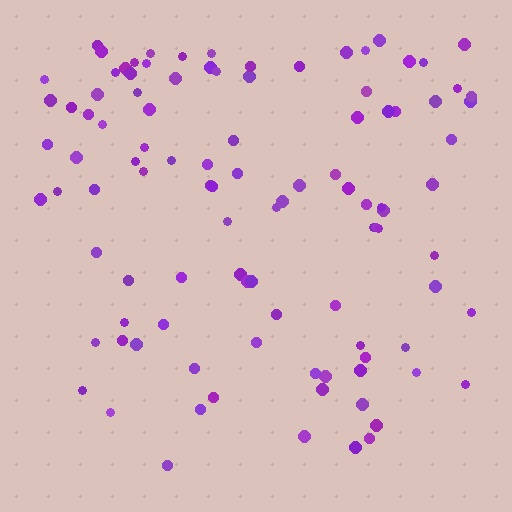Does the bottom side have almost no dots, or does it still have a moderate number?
Still a moderate number, just noticeably fewer than the top.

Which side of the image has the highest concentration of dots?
The top.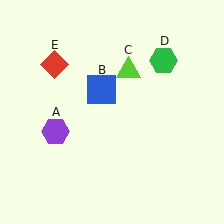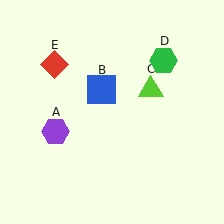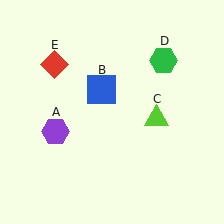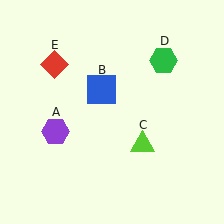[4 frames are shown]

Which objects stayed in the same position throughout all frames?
Purple hexagon (object A) and blue square (object B) and green hexagon (object D) and red diamond (object E) remained stationary.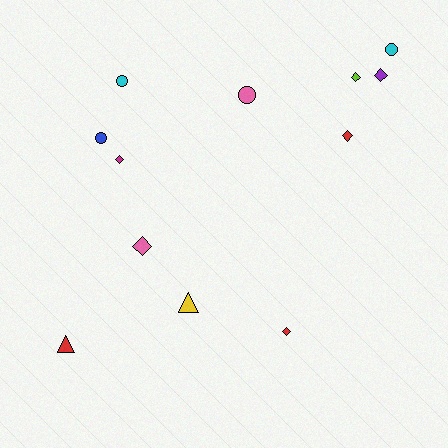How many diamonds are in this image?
There are 6 diamonds.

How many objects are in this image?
There are 12 objects.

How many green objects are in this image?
There are no green objects.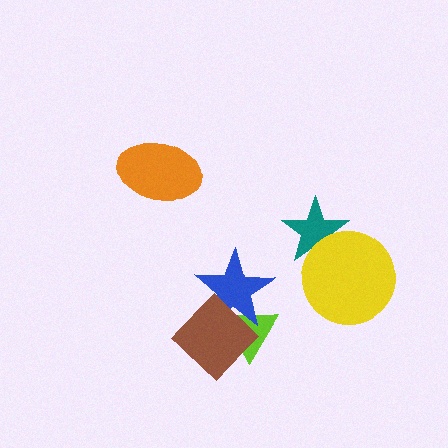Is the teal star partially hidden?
Yes, it is partially covered by another shape.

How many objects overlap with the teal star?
1 object overlaps with the teal star.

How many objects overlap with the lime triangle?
2 objects overlap with the lime triangle.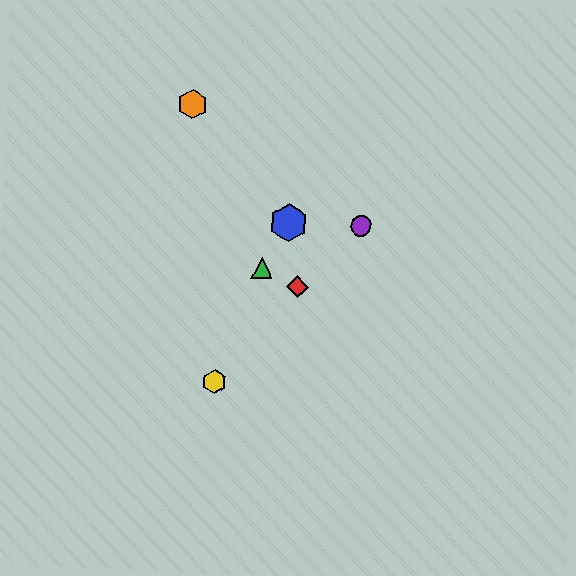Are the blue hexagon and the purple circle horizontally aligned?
Yes, both are at y≈223.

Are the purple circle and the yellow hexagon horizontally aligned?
No, the purple circle is at y≈226 and the yellow hexagon is at y≈382.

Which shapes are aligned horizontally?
The blue hexagon, the purple circle are aligned horizontally.